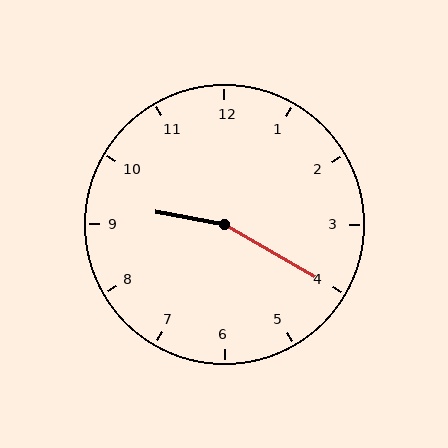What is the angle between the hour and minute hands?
Approximately 160 degrees.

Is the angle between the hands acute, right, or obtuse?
It is obtuse.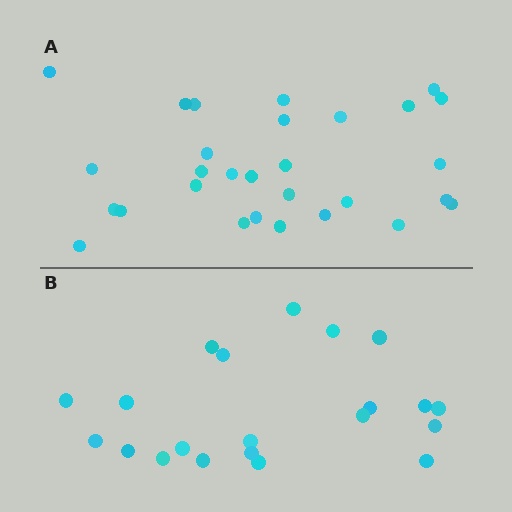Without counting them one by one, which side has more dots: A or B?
Region A (the top region) has more dots.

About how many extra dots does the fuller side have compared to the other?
Region A has roughly 8 or so more dots than region B.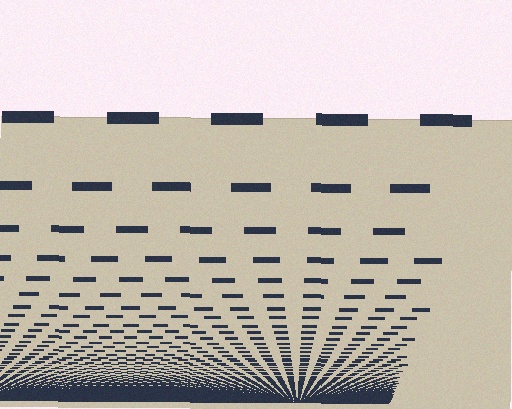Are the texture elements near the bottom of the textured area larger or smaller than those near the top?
Smaller. The gradient is inverted — elements near the bottom are smaller and denser.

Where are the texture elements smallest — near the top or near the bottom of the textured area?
Near the bottom.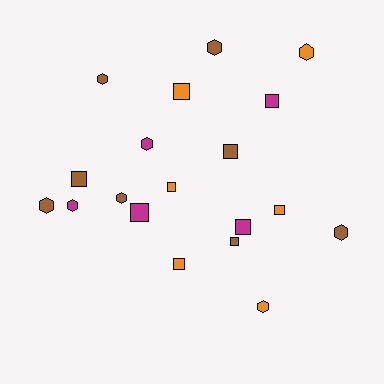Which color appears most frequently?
Brown, with 8 objects.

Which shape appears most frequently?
Square, with 10 objects.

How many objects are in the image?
There are 19 objects.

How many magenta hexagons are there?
There are 2 magenta hexagons.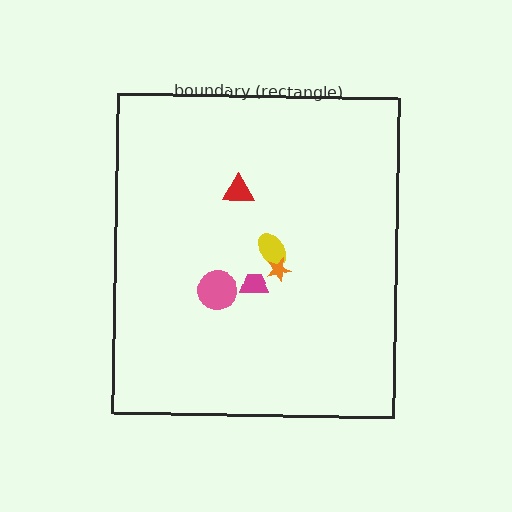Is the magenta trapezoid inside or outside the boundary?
Inside.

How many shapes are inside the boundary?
5 inside, 0 outside.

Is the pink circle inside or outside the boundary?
Inside.